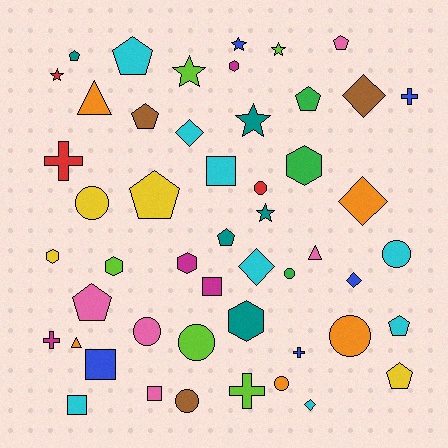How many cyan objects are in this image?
There are 8 cyan objects.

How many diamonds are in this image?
There are 6 diamonds.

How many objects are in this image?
There are 50 objects.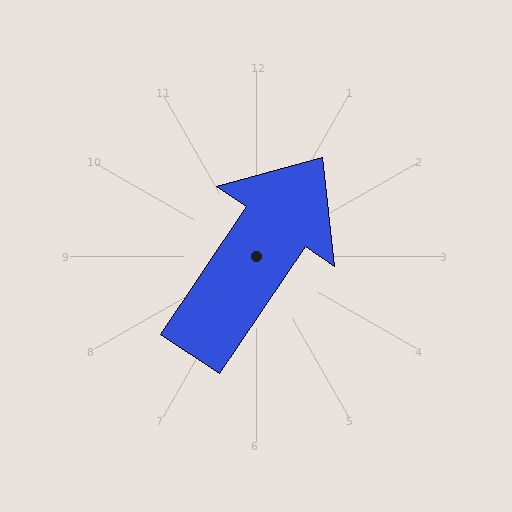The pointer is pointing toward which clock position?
Roughly 1 o'clock.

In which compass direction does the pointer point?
Northeast.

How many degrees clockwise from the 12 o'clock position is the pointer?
Approximately 34 degrees.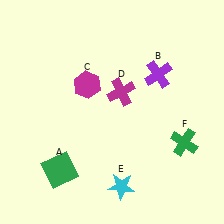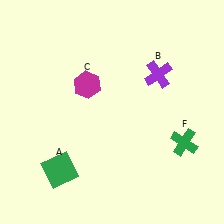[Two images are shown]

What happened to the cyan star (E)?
The cyan star (E) was removed in Image 2. It was in the bottom-right area of Image 1.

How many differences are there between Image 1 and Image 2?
There are 2 differences between the two images.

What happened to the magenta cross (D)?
The magenta cross (D) was removed in Image 2. It was in the top-right area of Image 1.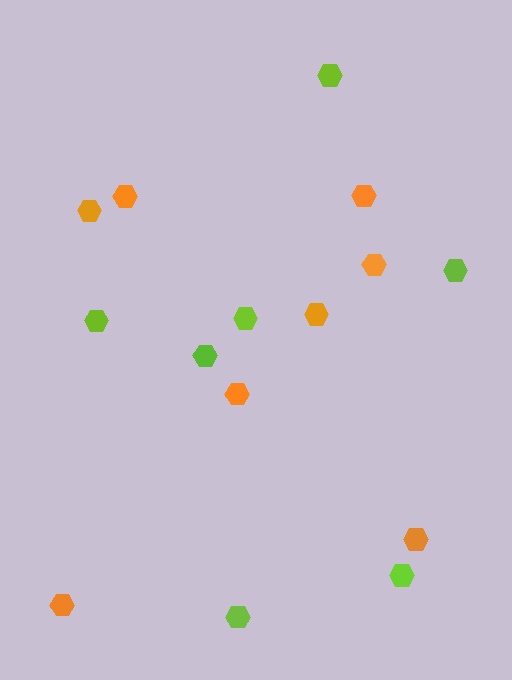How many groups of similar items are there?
There are 2 groups: one group of orange hexagons (8) and one group of lime hexagons (7).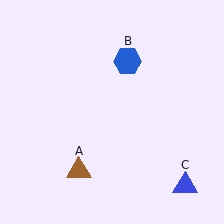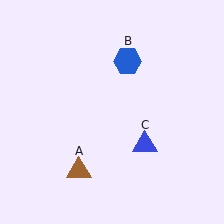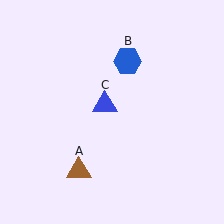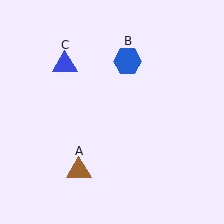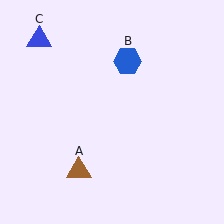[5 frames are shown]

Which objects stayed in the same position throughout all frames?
Brown triangle (object A) and blue hexagon (object B) remained stationary.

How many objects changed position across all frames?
1 object changed position: blue triangle (object C).